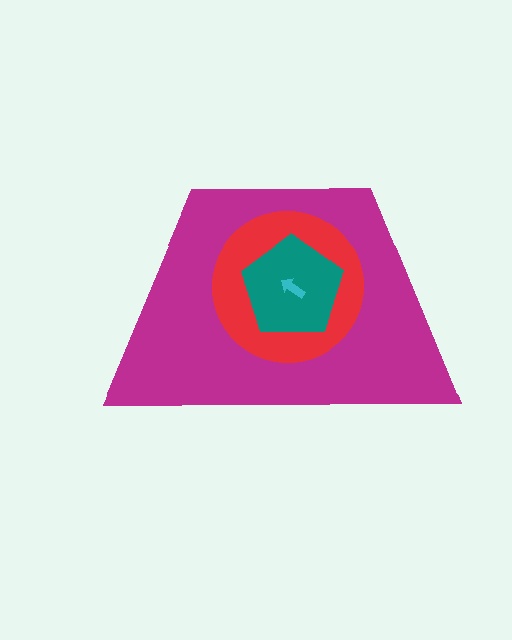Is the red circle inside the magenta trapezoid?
Yes.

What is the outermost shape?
The magenta trapezoid.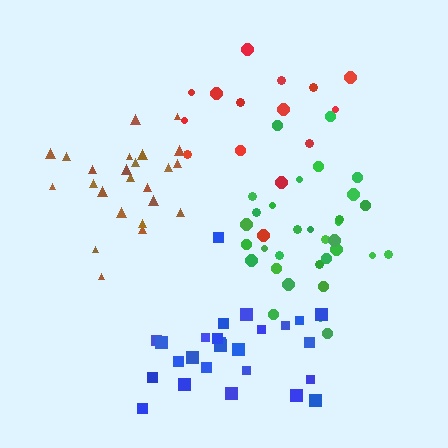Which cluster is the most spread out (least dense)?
Red.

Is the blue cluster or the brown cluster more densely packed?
Brown.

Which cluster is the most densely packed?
Brown.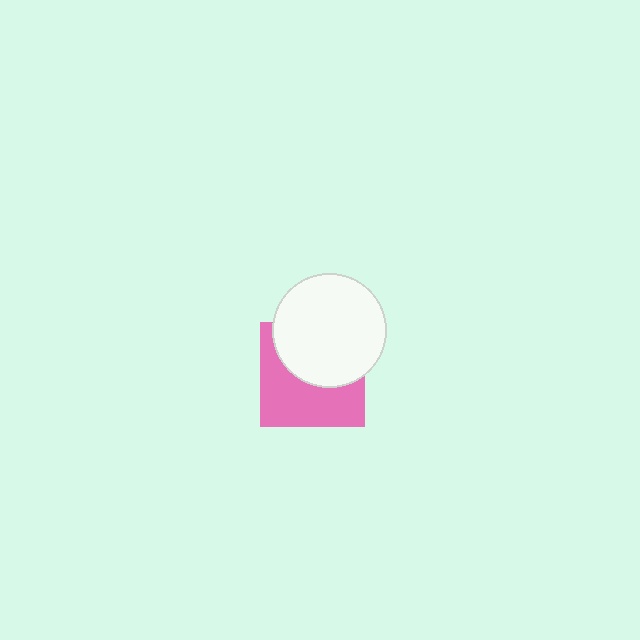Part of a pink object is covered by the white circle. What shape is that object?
It is a square.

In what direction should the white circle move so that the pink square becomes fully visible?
The white circle should move up. That is the shortest direction to clear the overlap and leave the pink square fully visible.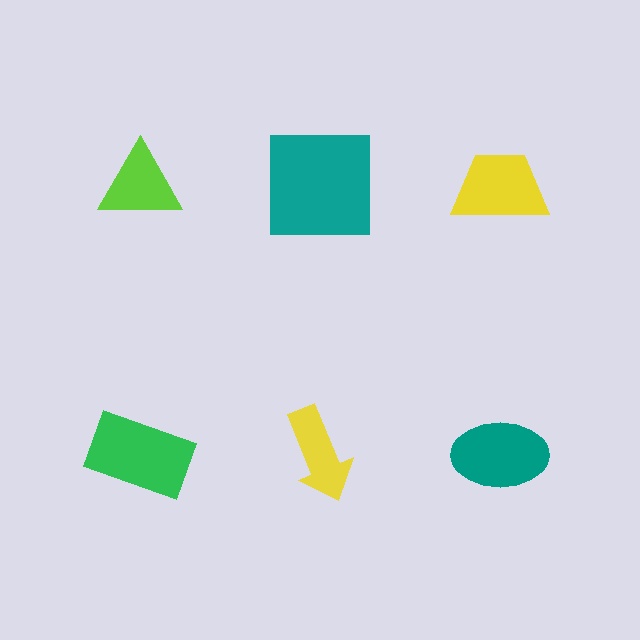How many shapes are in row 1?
3 shapes.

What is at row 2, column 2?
A yellow arrow.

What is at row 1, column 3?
A yellow trapezoid.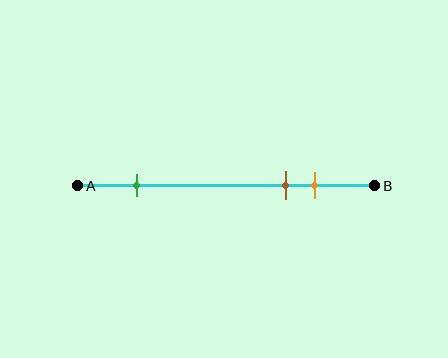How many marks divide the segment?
There are 3 marks dividing the segment.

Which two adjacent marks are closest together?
The brown and orange marks are the closest adjacent pair.